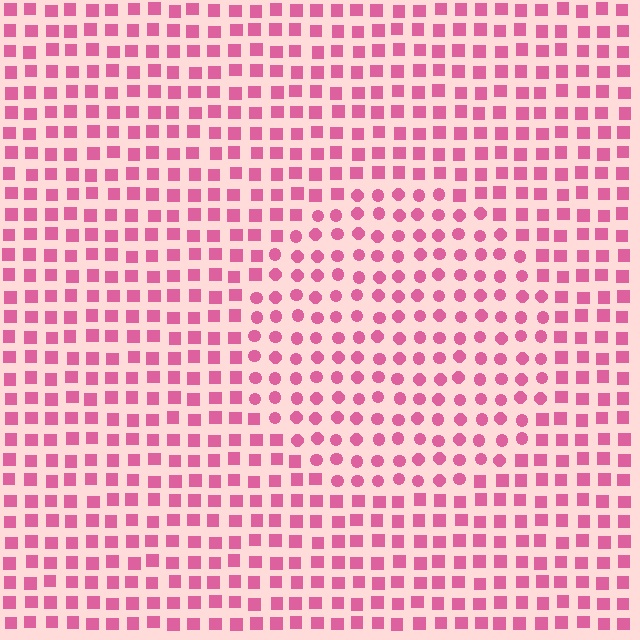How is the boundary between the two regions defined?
The boundary is defined by a change in element shape: circles inside vs. squares outside. All elements share the same color and spacing.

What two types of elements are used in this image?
The image uses circles inside the circle region and squares outside it.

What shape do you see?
I see a circle.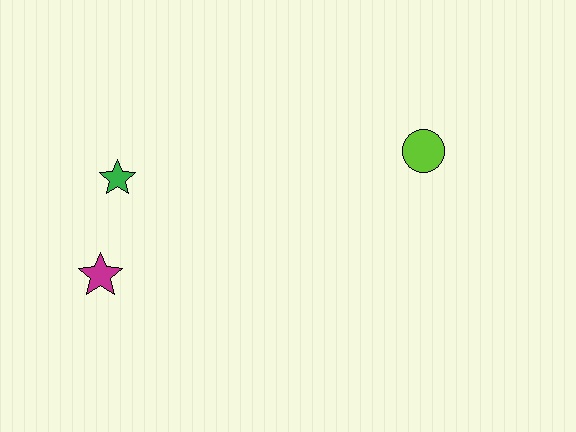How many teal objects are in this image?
There are no teal objects.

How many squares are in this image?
There are no squares.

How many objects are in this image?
There are 3 objects.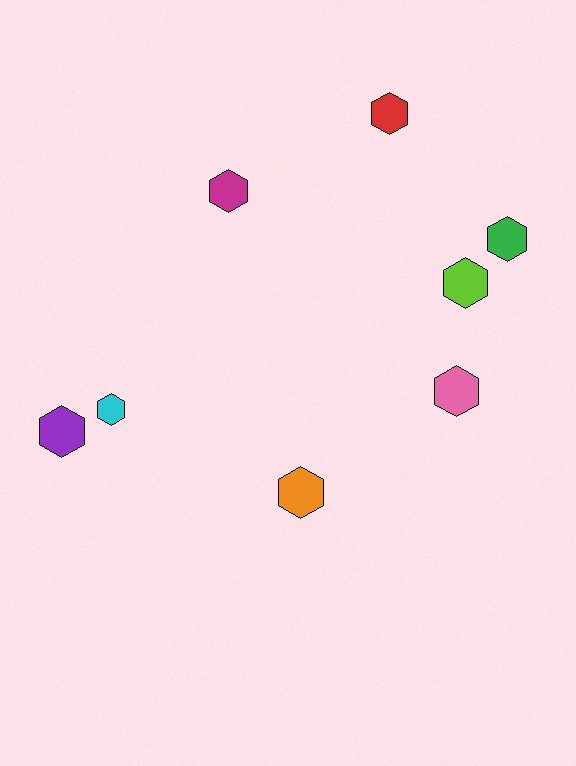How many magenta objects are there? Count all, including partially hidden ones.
There is 1 magenta object.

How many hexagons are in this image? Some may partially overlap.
There are 8 hexagons.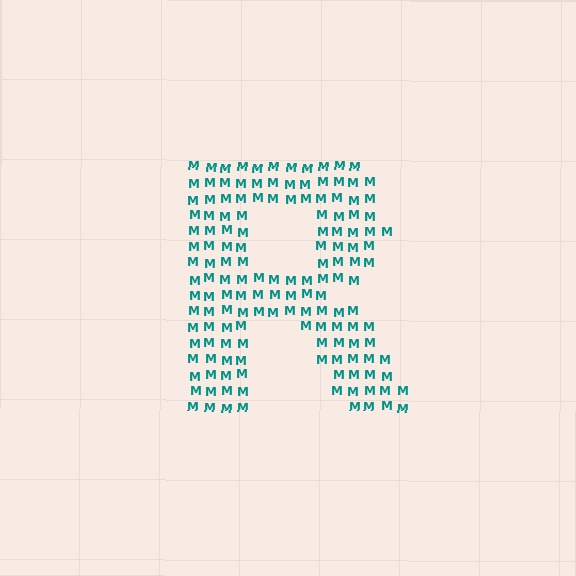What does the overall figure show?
The overall figure shows the letter R.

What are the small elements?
The small elements are letter M's.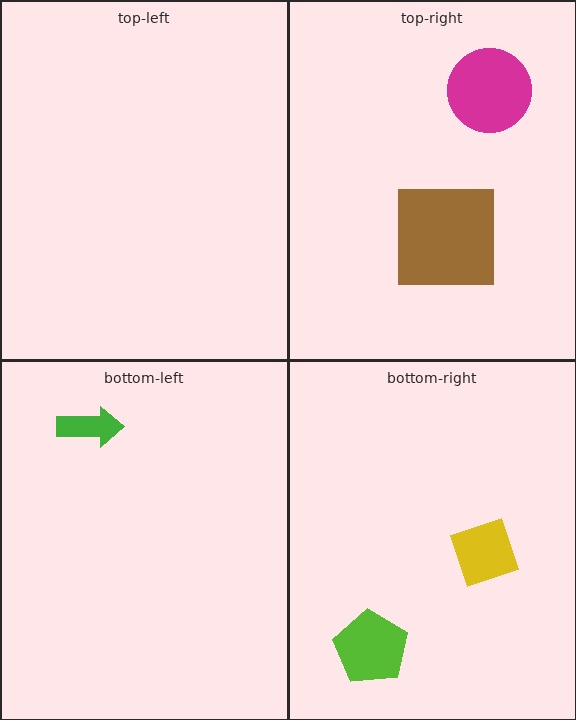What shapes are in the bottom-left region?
The green arrow.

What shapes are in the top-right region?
The magenta circle, the brown square.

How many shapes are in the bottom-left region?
1.